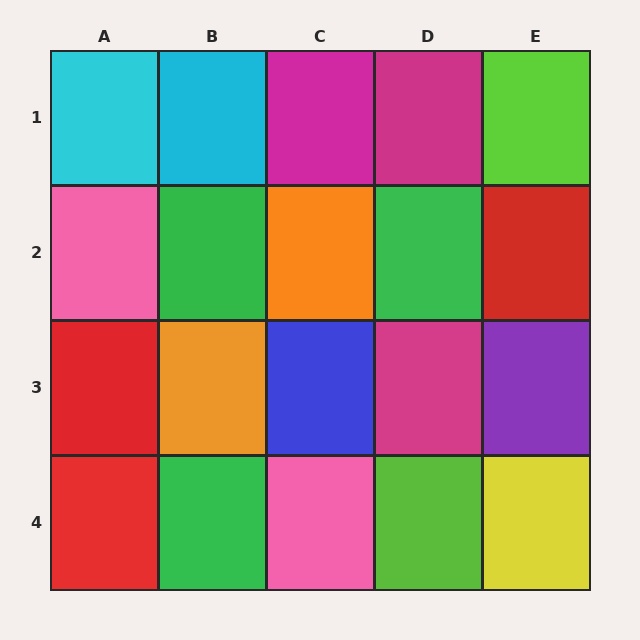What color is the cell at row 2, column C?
Orange.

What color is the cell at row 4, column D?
Lime.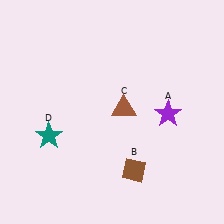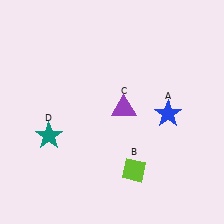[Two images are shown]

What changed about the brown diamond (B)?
In Image 1, B is brown. In Image 2, it changed to lime.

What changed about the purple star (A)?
In Image 1, A is purple. In Image 2, it changed to blue.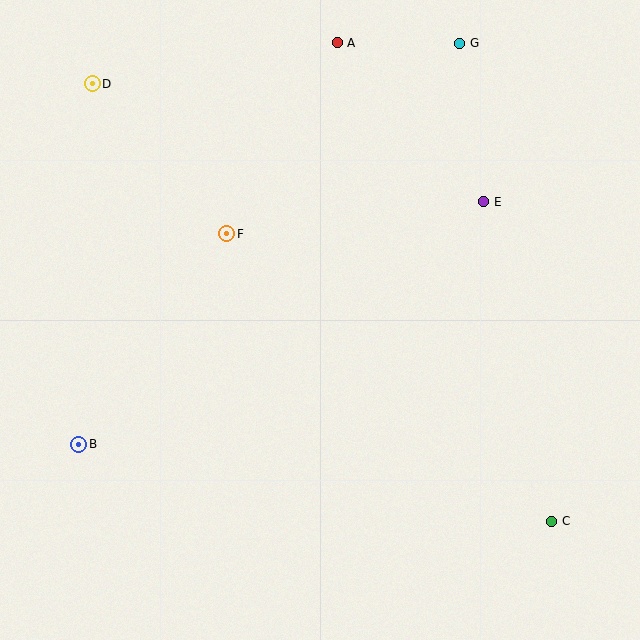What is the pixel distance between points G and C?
The distance between G and C is 487 pixels.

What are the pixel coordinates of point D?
Point D is at (92, 84).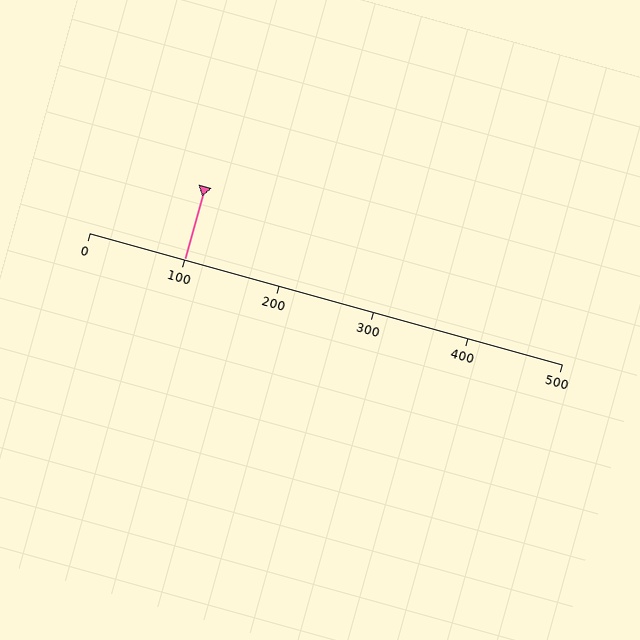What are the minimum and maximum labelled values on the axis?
The axis runs from 0 to 500.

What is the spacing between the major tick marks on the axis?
The major ticks are spaced 100 apart.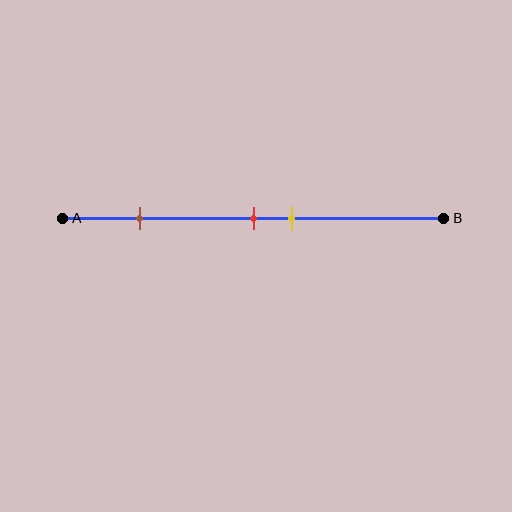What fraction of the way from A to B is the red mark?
The red mark is approximately 50% (0.5) of the way from A to B.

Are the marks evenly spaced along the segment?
No, the marks are not evenly spaced.